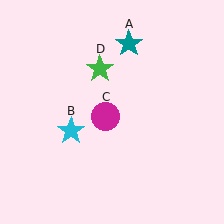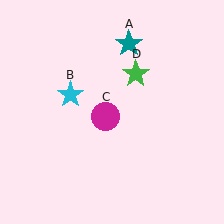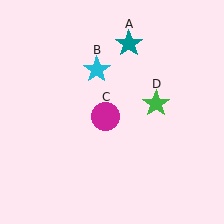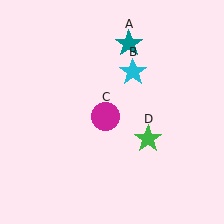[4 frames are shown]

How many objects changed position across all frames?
2 objects changed position: cyan star (object B), green star (object D).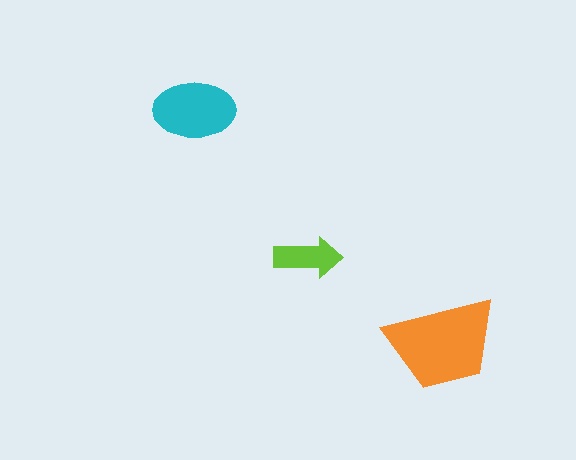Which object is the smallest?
The lime arrow.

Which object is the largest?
The orange trapezoid.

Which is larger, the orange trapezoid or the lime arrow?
The orange trapezoid.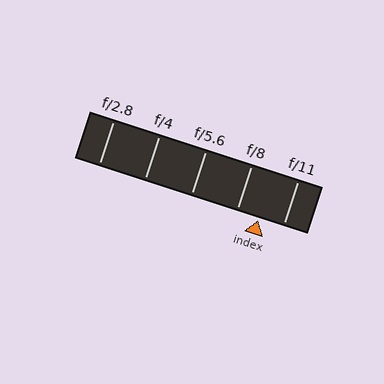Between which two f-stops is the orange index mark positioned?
The index mark is between f/8 and f/11.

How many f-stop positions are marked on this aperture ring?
There are 5 f-stop positions marked.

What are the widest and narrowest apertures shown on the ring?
The widest aperture shown is f/2.8 and the narrowest is f/11.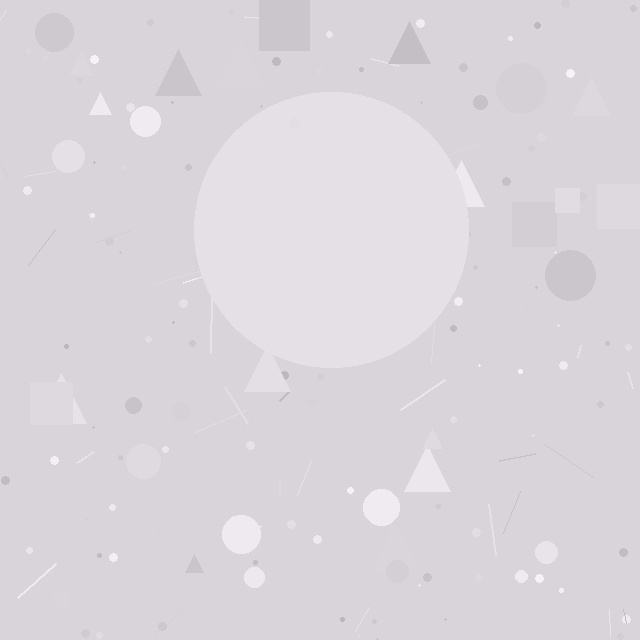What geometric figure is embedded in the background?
A circle is embedded in the background.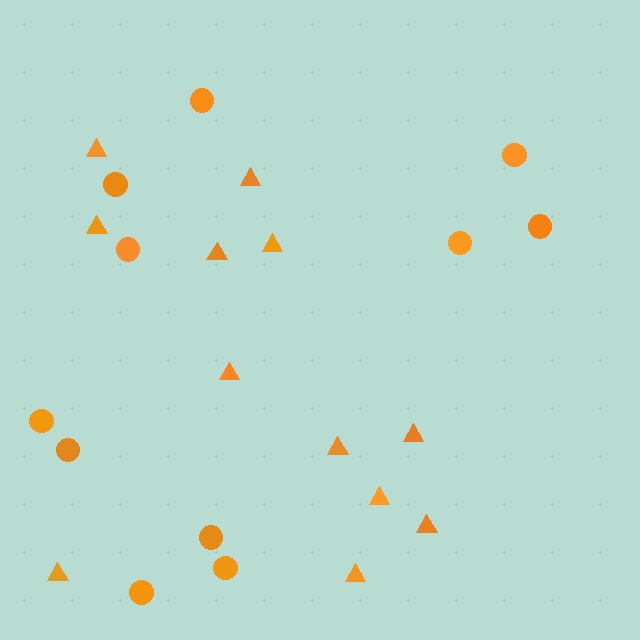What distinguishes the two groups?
There are 2 groups: one group of triangles (12) and one group of circles (11).